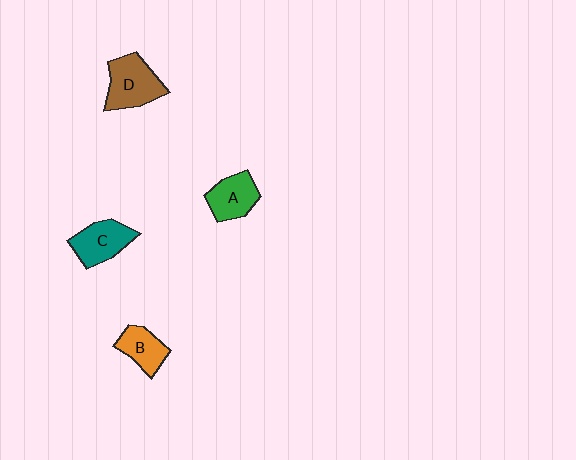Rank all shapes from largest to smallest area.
From largest to smallest: D (brown), C (teal), A (green), B (orange).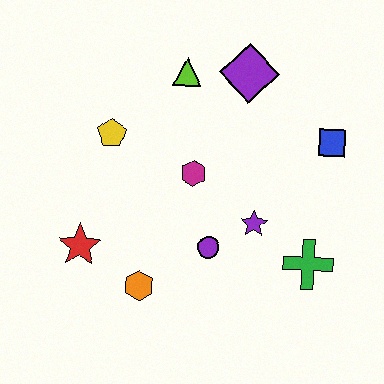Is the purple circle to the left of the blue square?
Yes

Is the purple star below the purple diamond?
Yes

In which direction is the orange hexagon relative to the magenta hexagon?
The orange hexagon is below the magenta hexagon.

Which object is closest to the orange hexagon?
The red star is closest to the orange hexagon.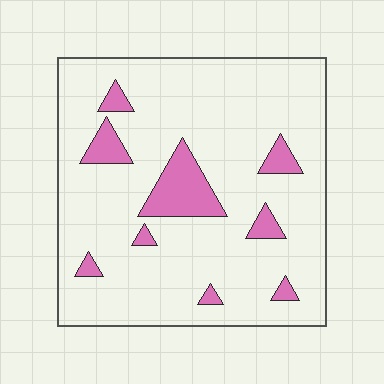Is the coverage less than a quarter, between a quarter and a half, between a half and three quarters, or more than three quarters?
Less than a quarter.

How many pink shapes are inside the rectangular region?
9.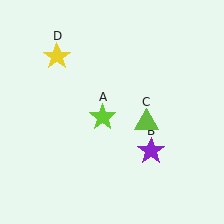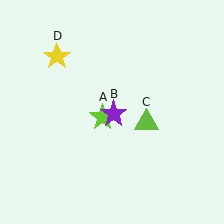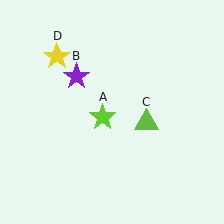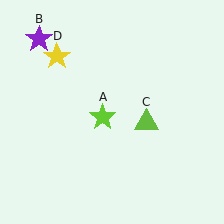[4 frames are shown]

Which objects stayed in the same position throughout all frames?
Lime star (object A) and lime triangle (object C) and yellow star (object D) remained stationary.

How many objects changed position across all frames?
1 object changed position: purple star (object B).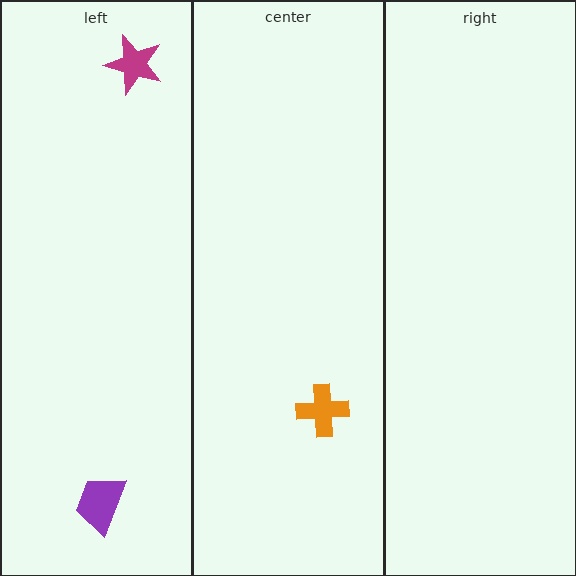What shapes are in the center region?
The orange cross.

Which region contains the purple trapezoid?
The left region.